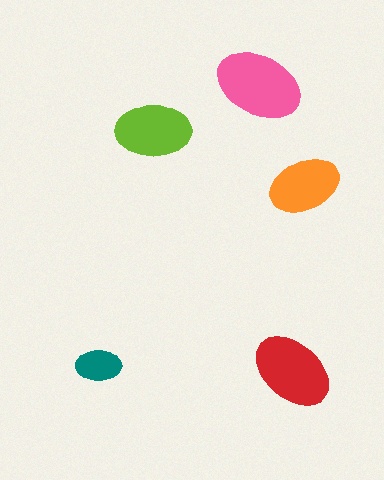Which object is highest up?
The pink ellipse is topmost.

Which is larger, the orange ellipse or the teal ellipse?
The orange one.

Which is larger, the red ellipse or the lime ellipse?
The red one.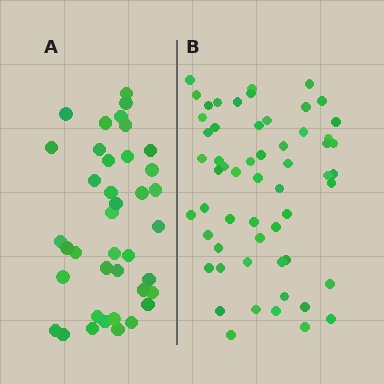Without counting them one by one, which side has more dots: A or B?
Region B (the right region) has more dots.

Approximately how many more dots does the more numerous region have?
Region B has approximately 20 more dots than region A.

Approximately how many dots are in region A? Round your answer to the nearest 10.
About 40 dots. (The exact count is 39, which rounds to 40.)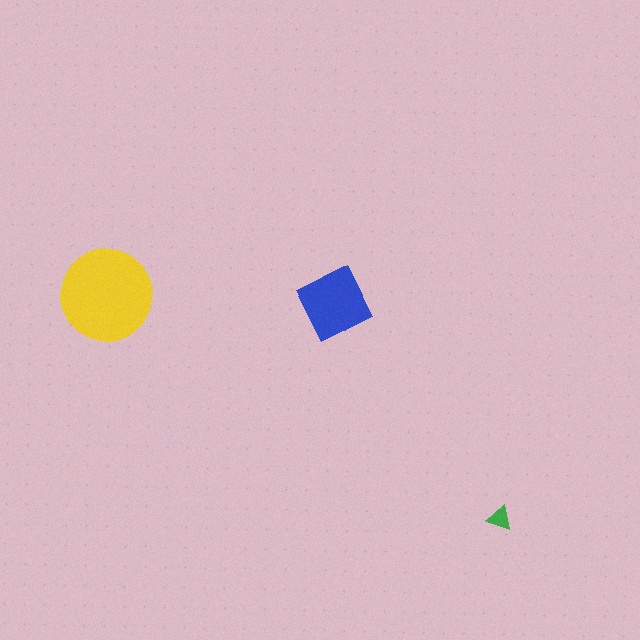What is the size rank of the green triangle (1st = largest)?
3rd.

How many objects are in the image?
There are 3 objects in the image.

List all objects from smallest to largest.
The green triangle, the blue square, the yellow circle.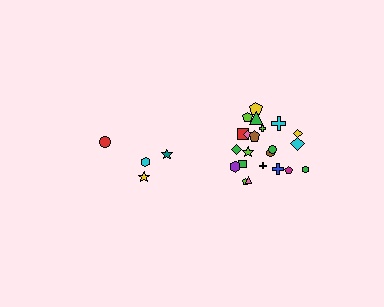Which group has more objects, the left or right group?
The right group.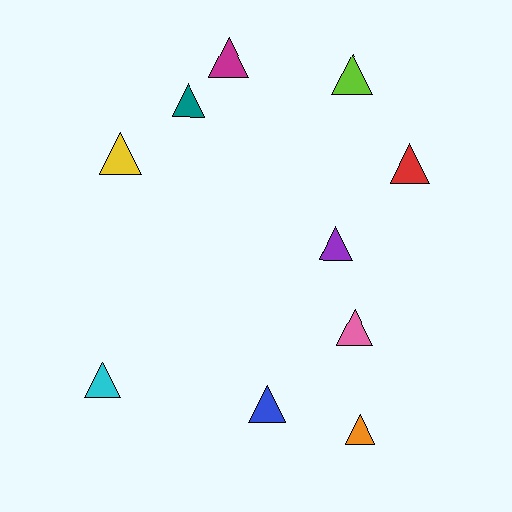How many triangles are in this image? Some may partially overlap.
There are 10 triangles.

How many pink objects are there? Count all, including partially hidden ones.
There is 1 pink object.